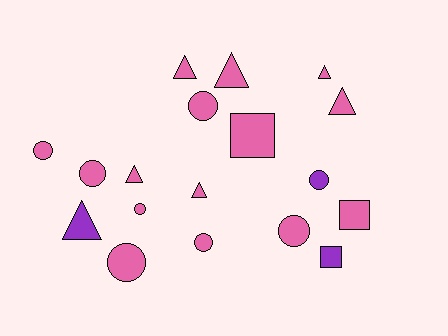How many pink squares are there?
There are 2 pink squares.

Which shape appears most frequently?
Circle, with 8 objects.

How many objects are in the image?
There are 18 objects.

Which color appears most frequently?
Pink, with 15 objects.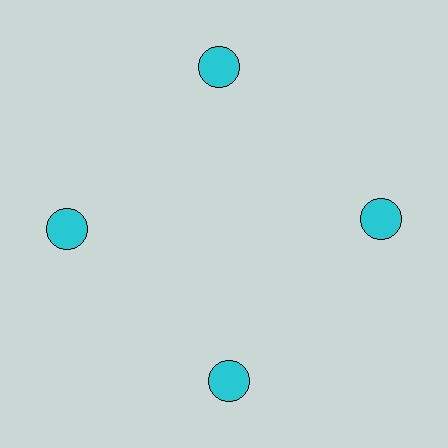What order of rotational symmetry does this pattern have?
This pattern has 4-fold rotational symmetry.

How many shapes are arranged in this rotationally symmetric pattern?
There are 4 shapes, arranged in 4 groups of 1.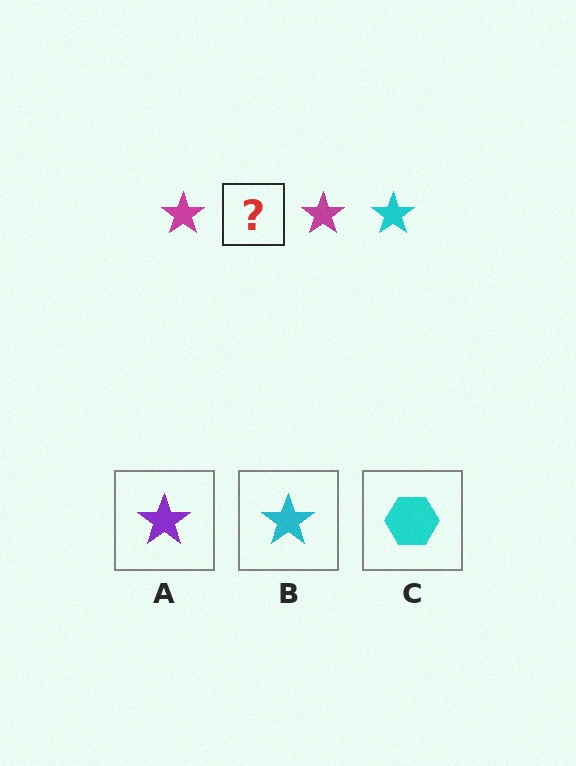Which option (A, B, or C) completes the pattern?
B.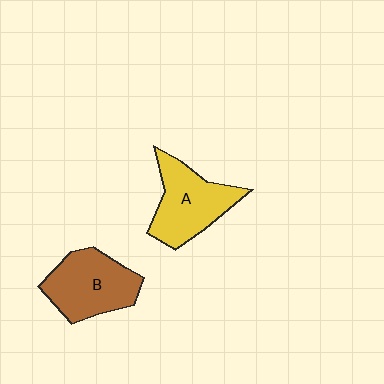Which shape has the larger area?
Shape B (brown).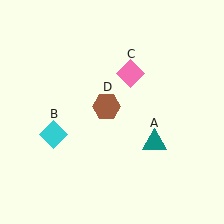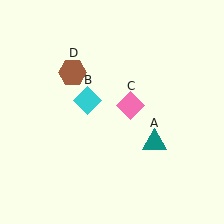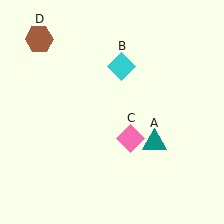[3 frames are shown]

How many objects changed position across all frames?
3 objects changed position: cyan diamond (object B), pink diamond (object C), brown hexagon (object D).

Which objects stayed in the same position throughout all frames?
Teal triangle (object A) remained stationary.